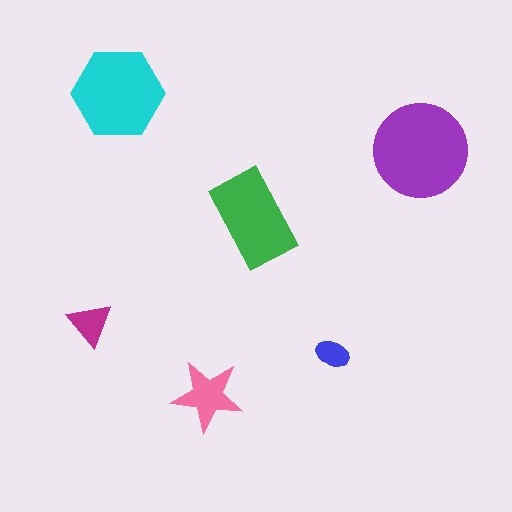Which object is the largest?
The purple circle.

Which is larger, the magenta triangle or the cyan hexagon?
The cyan hexagon.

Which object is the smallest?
The blue ellipse.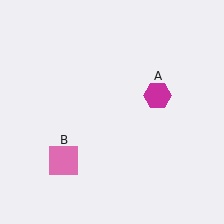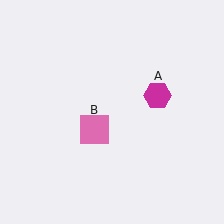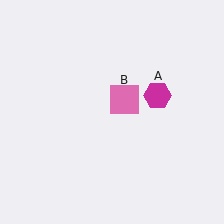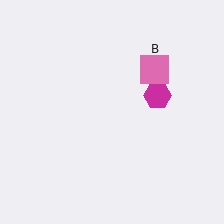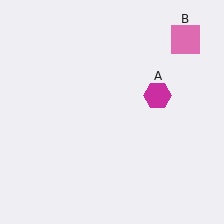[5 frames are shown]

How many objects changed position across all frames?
1 object changed position: pink square (object B).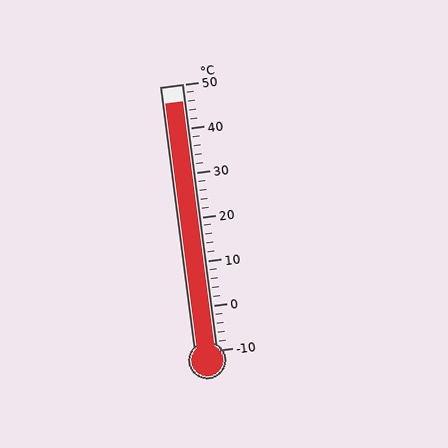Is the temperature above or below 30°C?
The temperature is above 30°C.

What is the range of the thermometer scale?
The thermometer scale ranges from -10°C to 50°C.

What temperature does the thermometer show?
The thermometer shows approximately 46°C.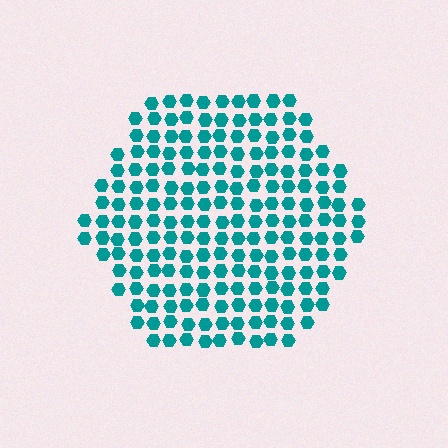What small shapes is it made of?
It is made of small hexagons.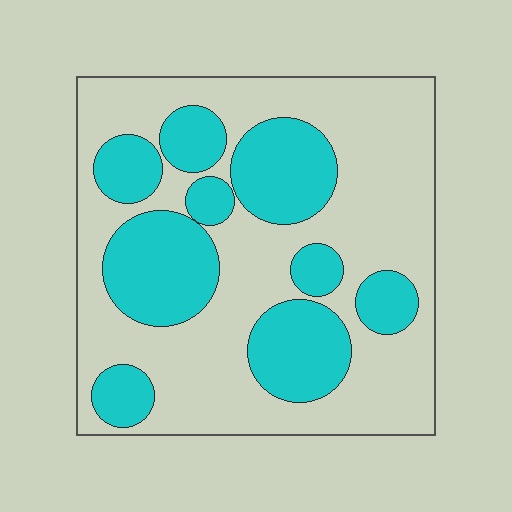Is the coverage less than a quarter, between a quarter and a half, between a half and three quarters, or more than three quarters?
Between a quarter and a half.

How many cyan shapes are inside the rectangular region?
9.